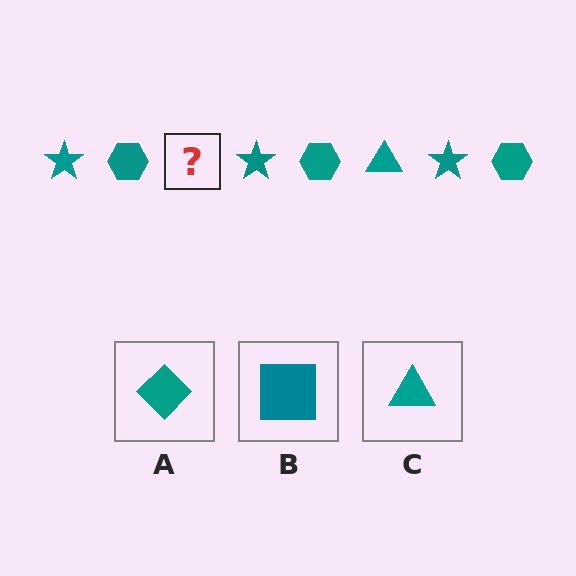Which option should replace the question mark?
Option C.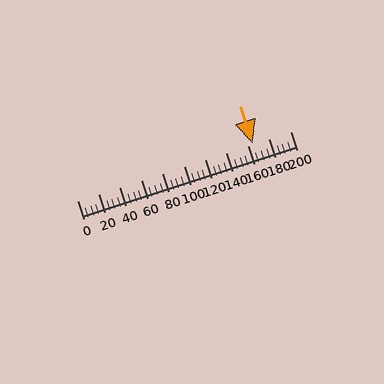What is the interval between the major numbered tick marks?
The major tick marks are spaced 20 units apart.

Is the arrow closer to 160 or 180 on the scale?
The arrow is closer to 160.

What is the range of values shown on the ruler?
The ruler shows values from 0 to 200.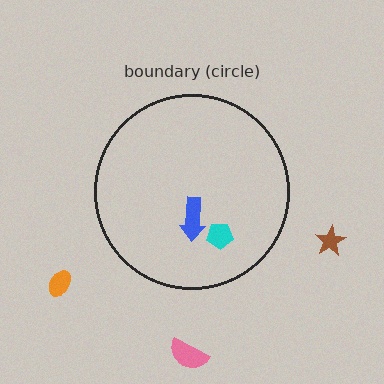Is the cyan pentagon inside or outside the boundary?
Inside.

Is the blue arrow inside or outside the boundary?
Inside.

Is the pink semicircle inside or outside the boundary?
Outside.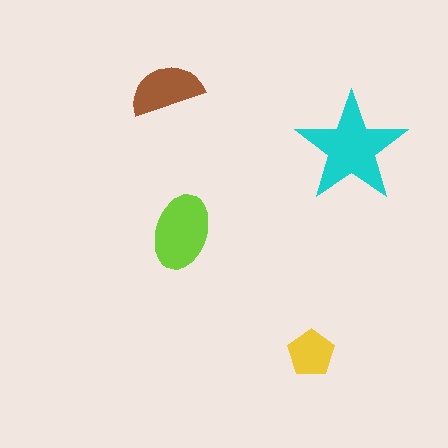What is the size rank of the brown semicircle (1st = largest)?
3rd.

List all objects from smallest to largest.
The yellow pentagon, the brown semicircle, the lime ellipse, the cyan star.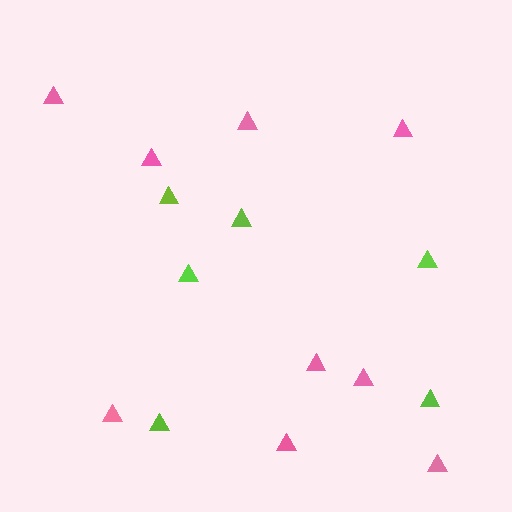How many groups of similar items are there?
There are 2 groups: one group of lime triangles (6) and one group of pink triangles (9).